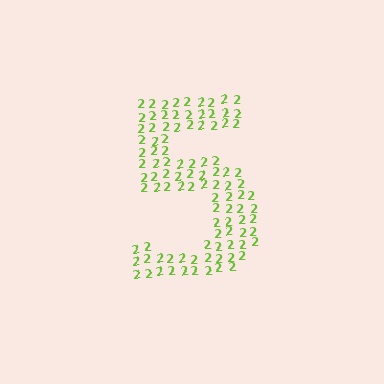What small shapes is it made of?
It is made of small digit 2's.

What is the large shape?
The large shape is the digit 5.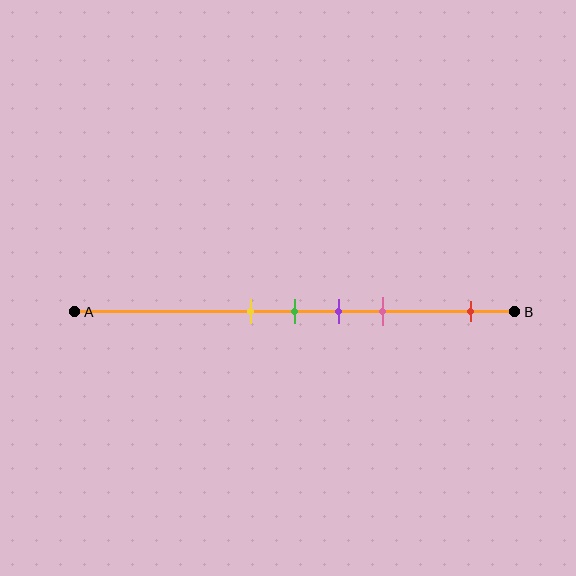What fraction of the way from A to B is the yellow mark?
The yellow mark is approximately 40% (0.4) of the way from A to B.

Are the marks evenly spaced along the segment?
No, the marks are not evenly spaced.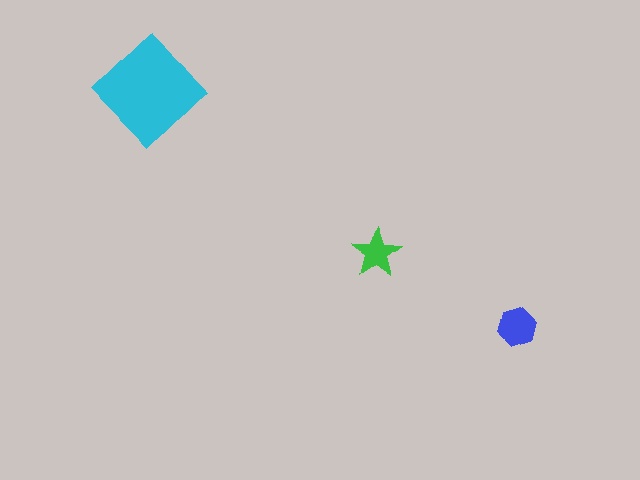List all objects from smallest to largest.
The green star, the blue hexagon, the cyan diamond.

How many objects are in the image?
There are 3 objects in the image.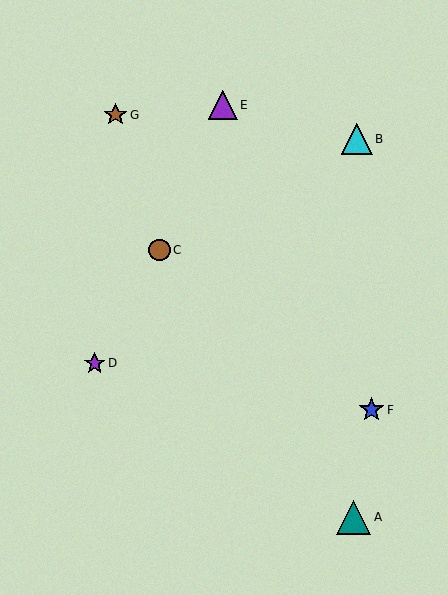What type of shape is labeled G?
Shape G is a brown star.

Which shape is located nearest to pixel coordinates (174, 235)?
The brown circle (labeled C) at (160, 250) is nearest to that location.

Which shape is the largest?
The teal triangle (labeled A) is the largest.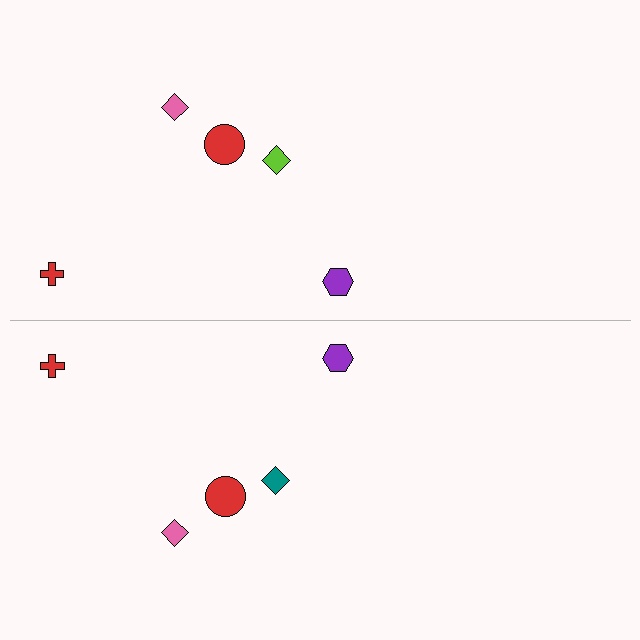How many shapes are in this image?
There are 10 shapes in this image.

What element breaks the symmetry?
The teal diamond on the bottom side breaks the symmetry — its mirror counterpart is lime.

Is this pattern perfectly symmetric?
No, the pattern is not perfectly symmetric. The teal diamond on the bottom side breaks the symmetry — its mirror counterpart is lime.